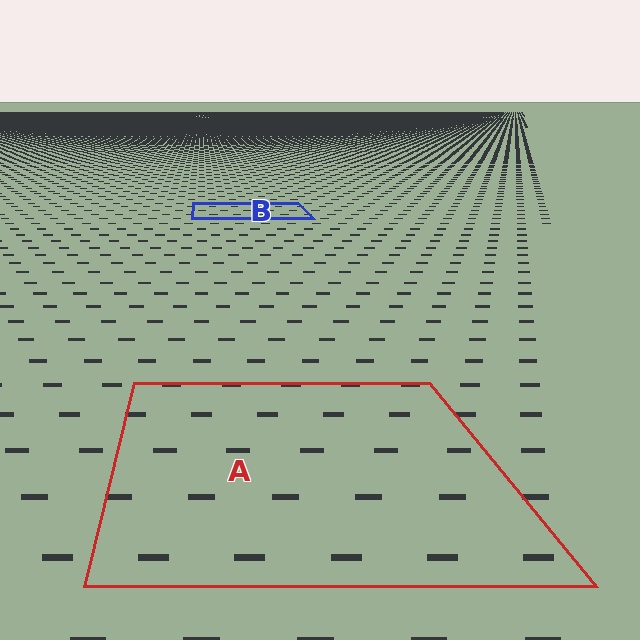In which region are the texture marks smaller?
The texture marks are smaller in region B, because it is farther away.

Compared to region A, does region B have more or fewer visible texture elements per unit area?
Region B has more texture elements per unit area — they are packed more densely because it is farther away.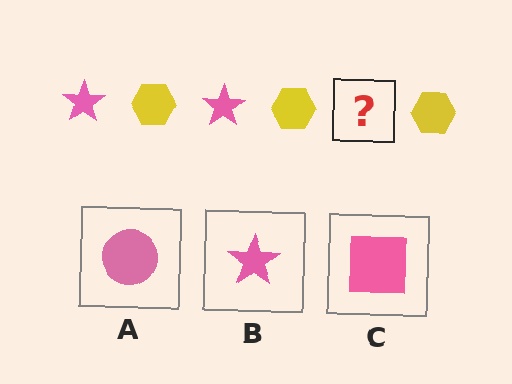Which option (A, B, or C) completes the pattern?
B.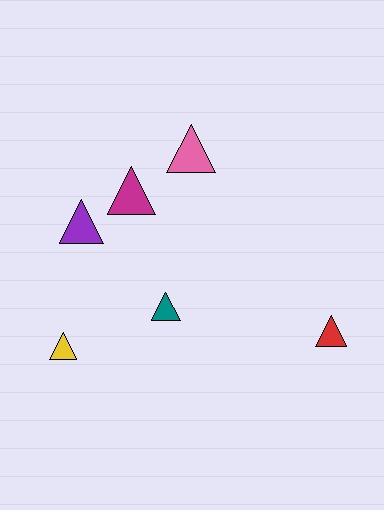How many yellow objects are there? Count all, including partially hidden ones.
There is 1 yellow object.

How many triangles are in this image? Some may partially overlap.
There are 6 triangles.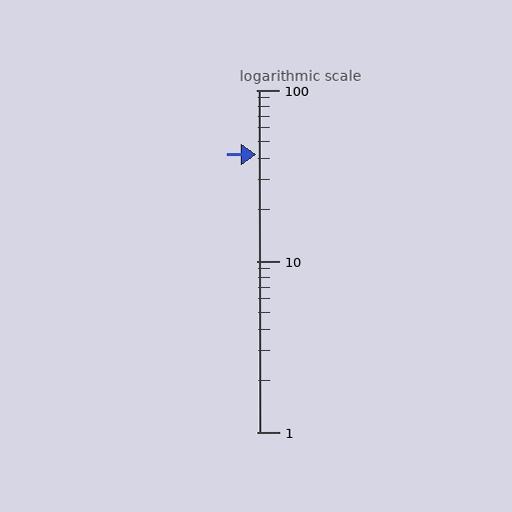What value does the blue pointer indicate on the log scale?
The pointer indicates approximately 42.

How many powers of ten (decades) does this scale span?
The scale spans 2 decades, from 1 to 100.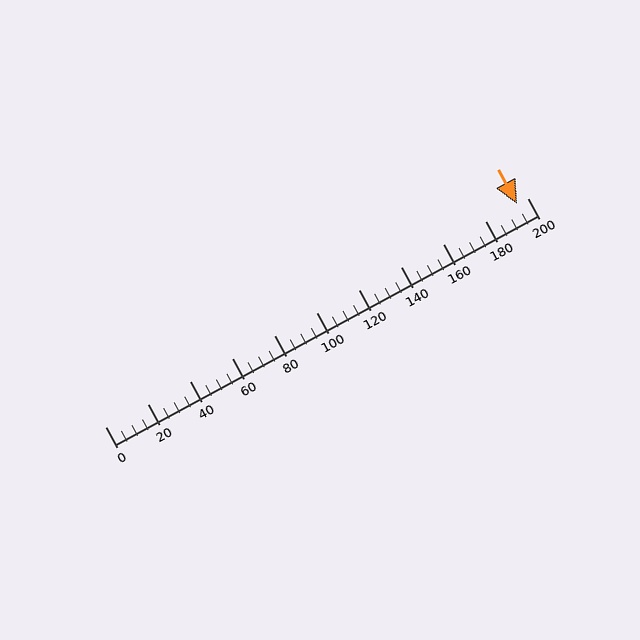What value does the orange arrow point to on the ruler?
The orange arrow points to approximately 195.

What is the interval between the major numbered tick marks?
The major tick marks are spaced 20 units apart.